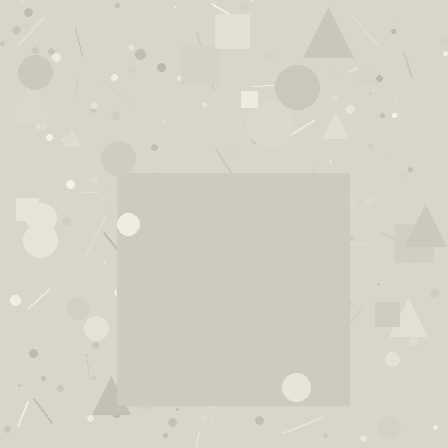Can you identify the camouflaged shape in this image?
The camouflaged shape is a square.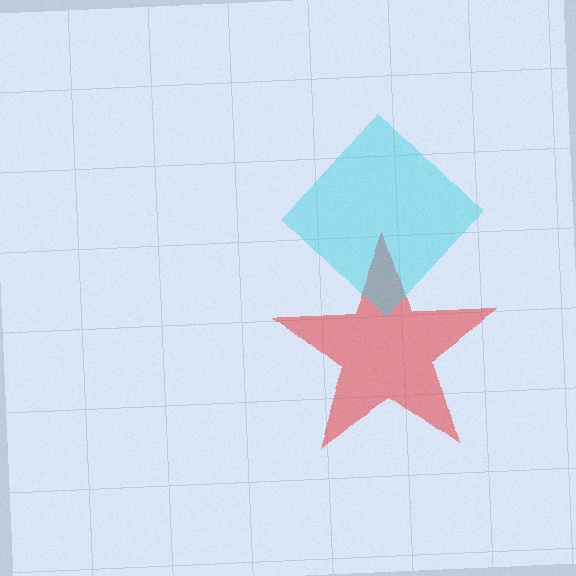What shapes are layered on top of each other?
The layered shapes are: a red star, a cyan diamond.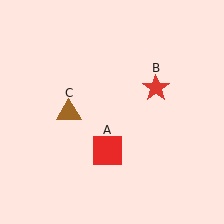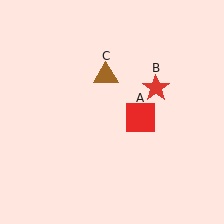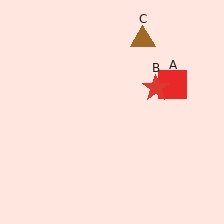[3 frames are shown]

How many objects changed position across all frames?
2 objects changed position: red square (object A), brown triangle (object C).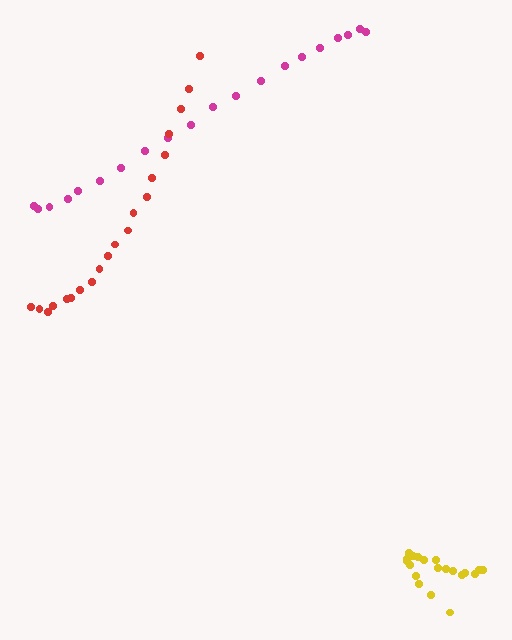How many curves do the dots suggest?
There are 3 distinct paths.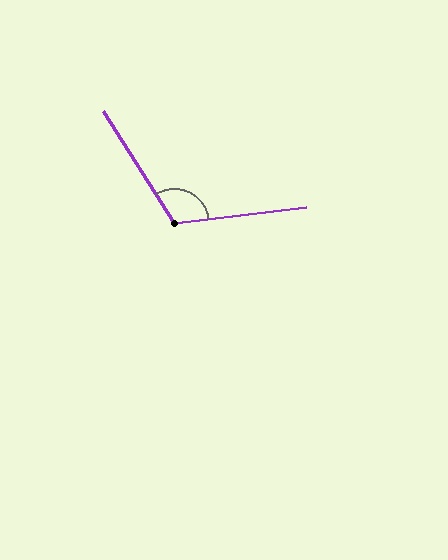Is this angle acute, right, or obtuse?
It is obtuse.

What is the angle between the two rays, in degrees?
Approximately 115 degrees.